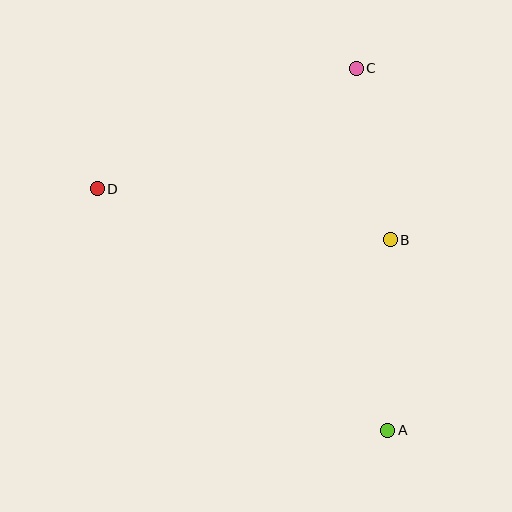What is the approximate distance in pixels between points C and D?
The distance between C and D is approximately 286 pixels.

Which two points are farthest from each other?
Points A and D are farthest from each other.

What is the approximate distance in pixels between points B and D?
The distance between B and D is approximately 298 pixels.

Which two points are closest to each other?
Points B and C are closest to each other.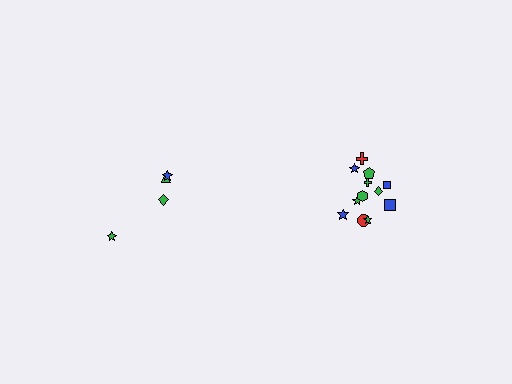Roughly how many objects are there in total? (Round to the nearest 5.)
Roughly 15 objects in total.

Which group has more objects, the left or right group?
The right group.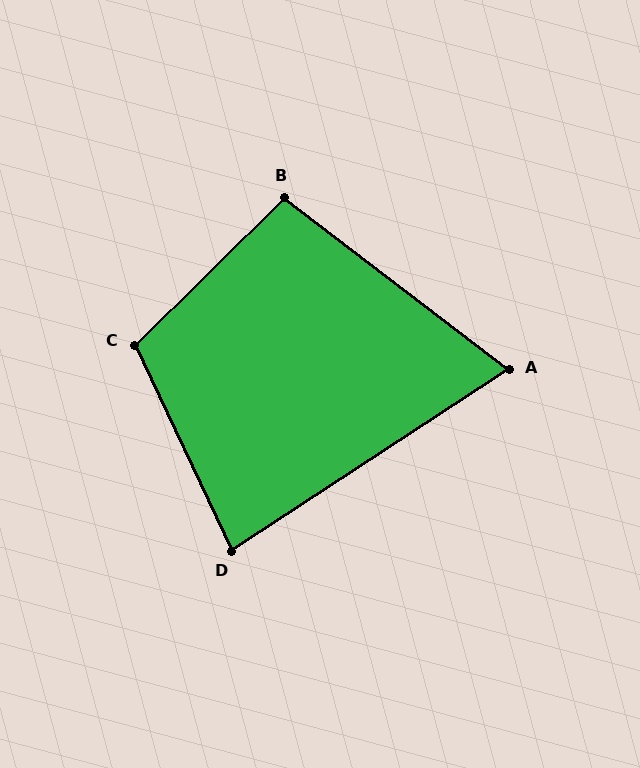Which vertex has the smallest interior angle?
A, at approximately 71 degrees.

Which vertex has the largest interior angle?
C, at approximately 109 degrees.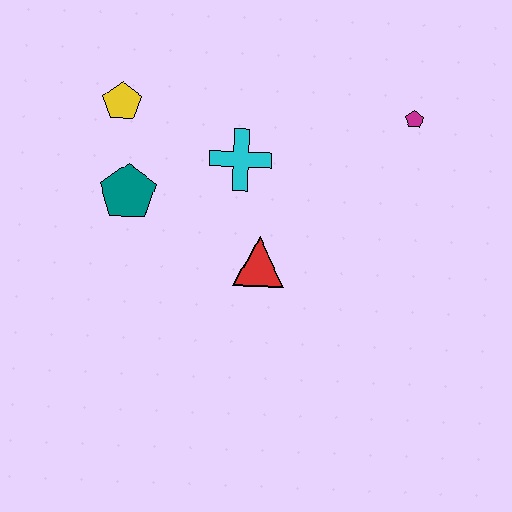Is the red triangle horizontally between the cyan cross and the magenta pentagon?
Yes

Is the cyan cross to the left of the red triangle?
Yes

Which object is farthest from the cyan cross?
The magenta pentagon is farthest from the cyan cross.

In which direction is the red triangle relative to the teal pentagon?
The red triangle is to the right of the teal pentagon.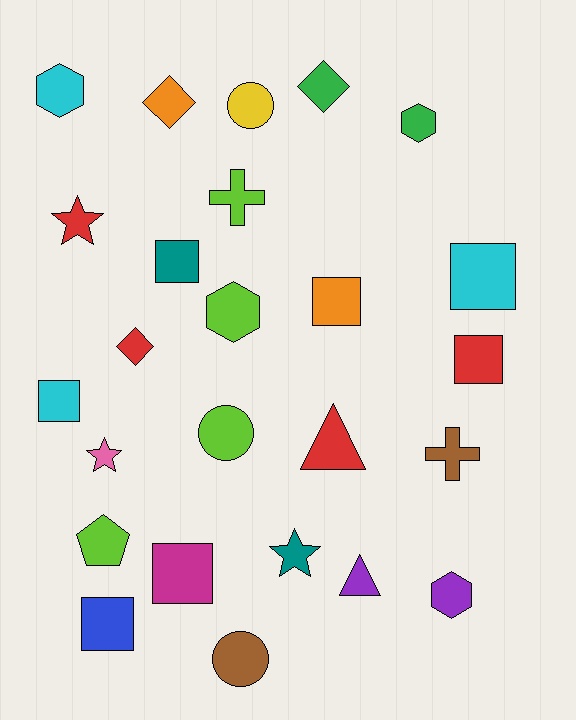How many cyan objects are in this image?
There are 3 cyan objects.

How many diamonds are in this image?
There are 3 diamonds.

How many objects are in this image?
There are 25 objects.